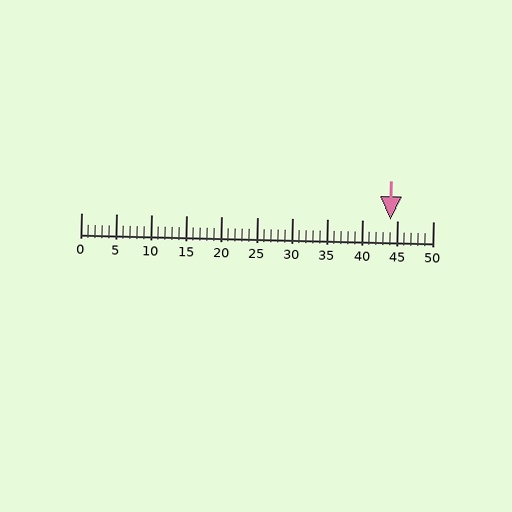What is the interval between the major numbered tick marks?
The major tick marks are spaced 5 units apart.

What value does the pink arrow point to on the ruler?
The pink arrow points to approximately 44.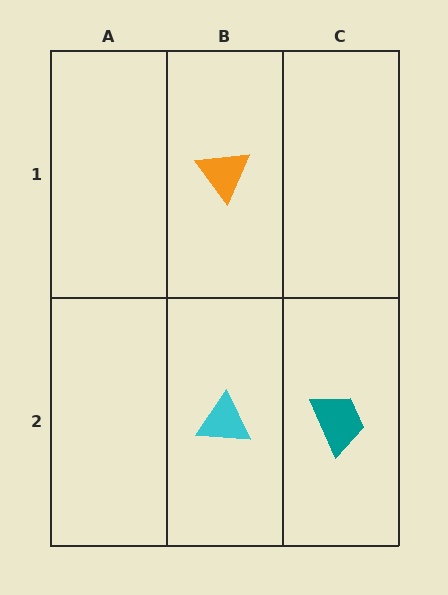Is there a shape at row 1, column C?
No, that cell is empty.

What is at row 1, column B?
An orange triangle.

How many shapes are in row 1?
1 shape.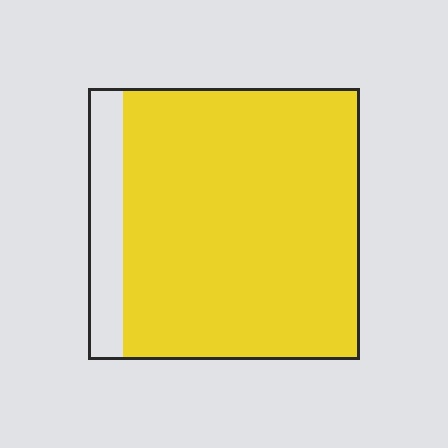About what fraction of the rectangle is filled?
About seven eighths (7/8).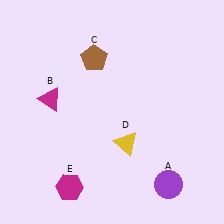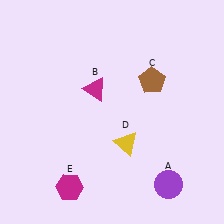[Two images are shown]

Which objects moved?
The objects that moved are: the magenta triangle (B), the brown pentagon (C).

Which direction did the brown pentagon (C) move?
The brown pentagon (C) moved right.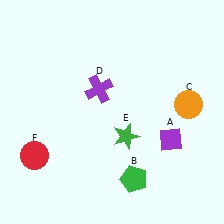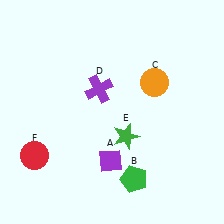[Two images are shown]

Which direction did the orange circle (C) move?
The orange circle (C) moved left.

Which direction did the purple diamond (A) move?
The purple diamond (A) moved left.